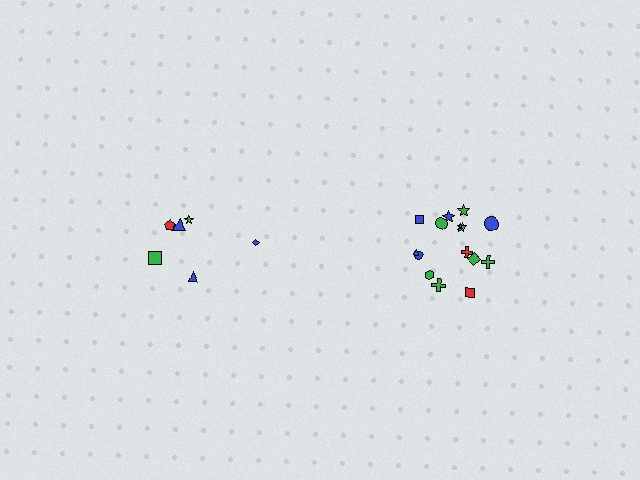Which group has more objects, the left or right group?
The right group.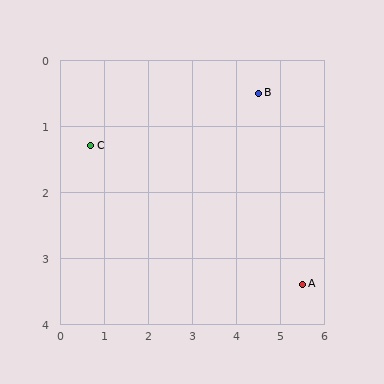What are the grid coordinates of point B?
Point B is at approximately (4.5, 0.5).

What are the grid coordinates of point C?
Point C is at approximately (0.7, 1.3).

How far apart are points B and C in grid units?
Points B and C are about 3.9 grid units apart.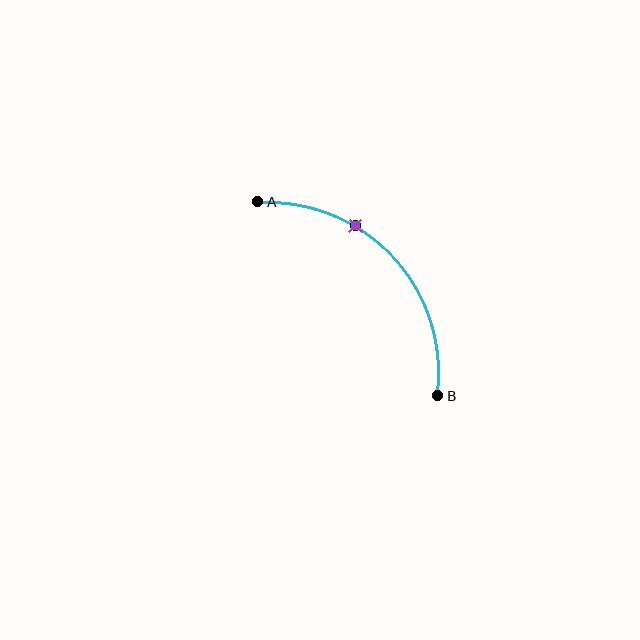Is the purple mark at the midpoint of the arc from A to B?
No. The purple mark lies on the arc but is closer to endpoint A. The arc midpoint would be at the point on the curve equidistant along the arc from both A and B.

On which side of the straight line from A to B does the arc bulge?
The arc bulges above and to the right of the straight line connecting A and B.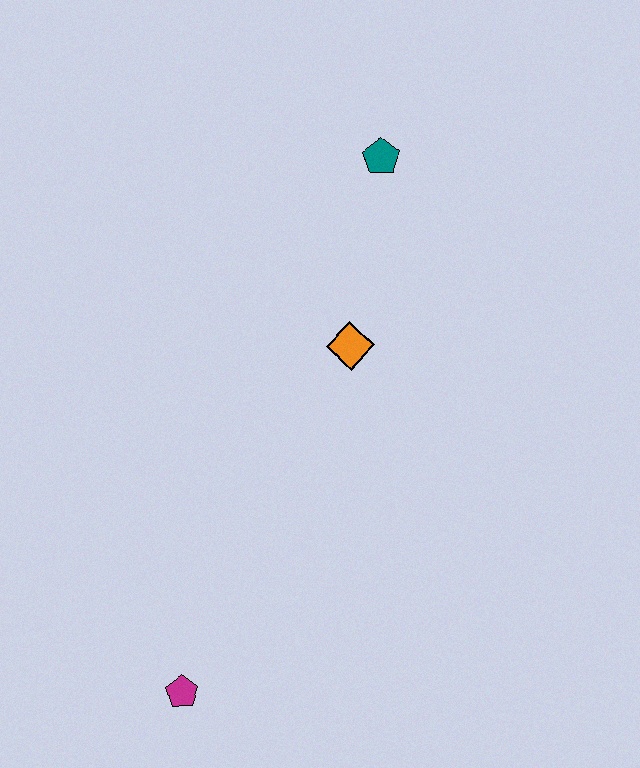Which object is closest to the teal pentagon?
The orange diamond is closest to the teal pentagon.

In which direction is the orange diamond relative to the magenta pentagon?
The orange diamond is above the magenta pentagon.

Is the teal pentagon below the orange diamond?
No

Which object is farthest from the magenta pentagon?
The teal pentagon is farthest from the magenta pentagon.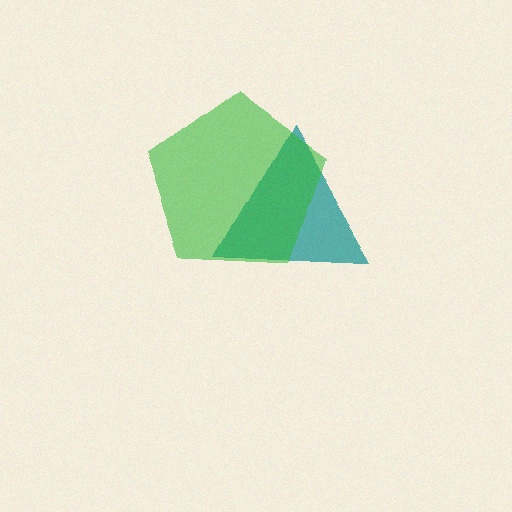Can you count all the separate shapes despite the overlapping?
Yes, there are 2 separate shapes.